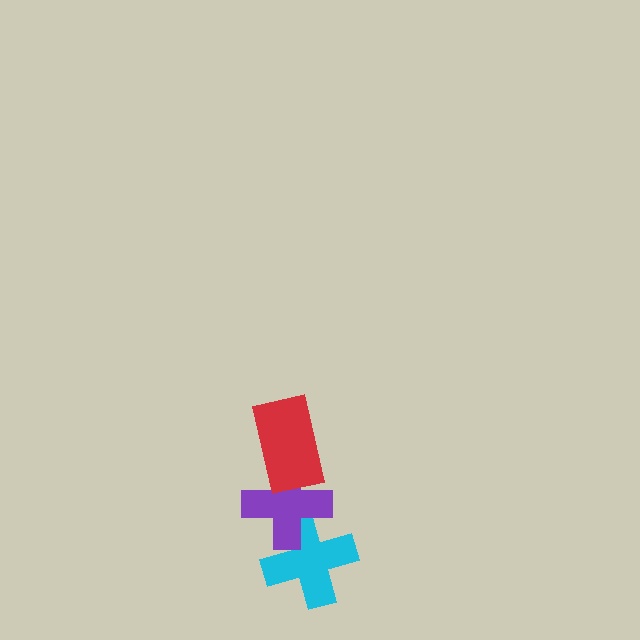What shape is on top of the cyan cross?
The purple cross is on top of the cyan cross.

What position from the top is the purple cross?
The purple cross is 2nd from the top.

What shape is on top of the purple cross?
The red rectangle is on top of the purple cross.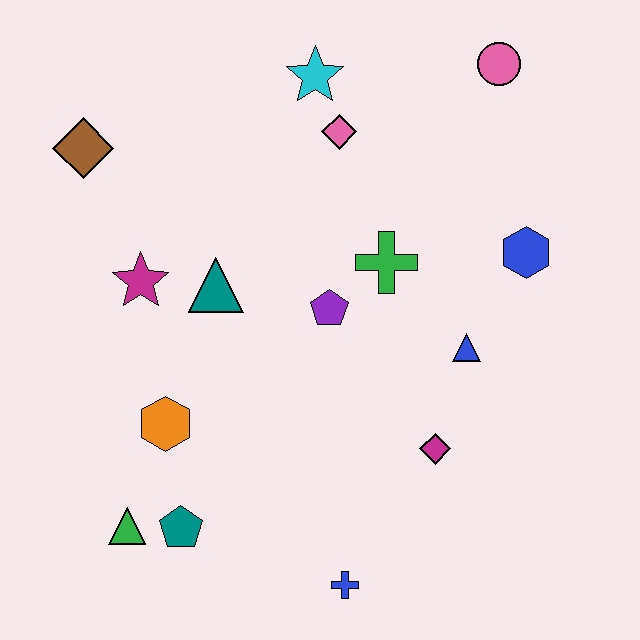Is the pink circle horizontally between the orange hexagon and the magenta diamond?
No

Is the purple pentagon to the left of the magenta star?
No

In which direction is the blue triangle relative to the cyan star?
The blue triangle is below the cyan star.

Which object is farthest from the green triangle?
The pink circle is farthest from the green triangle.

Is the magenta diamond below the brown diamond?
Yes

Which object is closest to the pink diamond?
The cyan star is closest to the pink diamond.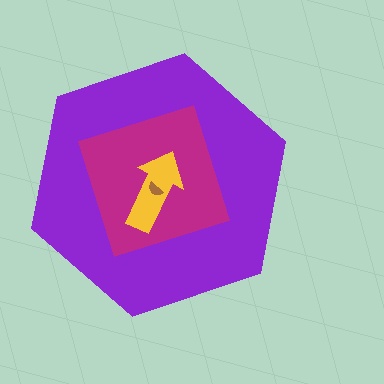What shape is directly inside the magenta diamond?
The yellow arrow.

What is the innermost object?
The brown semicircle.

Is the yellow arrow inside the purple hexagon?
Yes.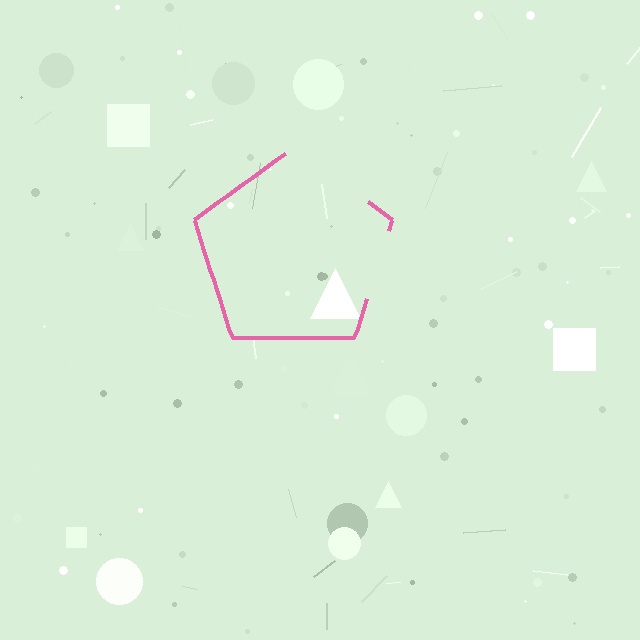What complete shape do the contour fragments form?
The contour fragments form a pentagon.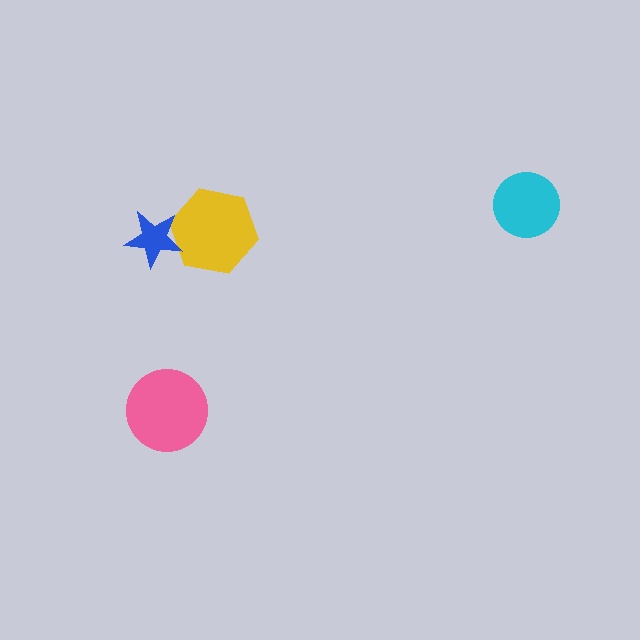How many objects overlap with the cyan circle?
0 objects overlap with the cyan circle.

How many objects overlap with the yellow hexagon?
1 object overlaps with the yellow hexagon.